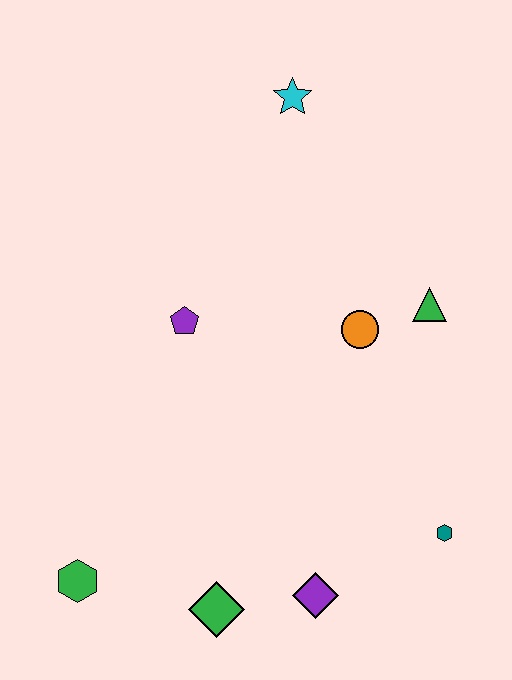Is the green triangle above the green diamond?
Yes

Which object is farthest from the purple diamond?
The cyan star is farthest from the purple diamond.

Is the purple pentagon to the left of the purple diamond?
Yes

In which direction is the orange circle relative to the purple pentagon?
The orange circle is to the right of the purple pentagon.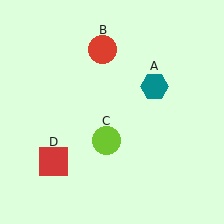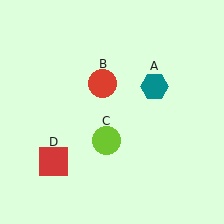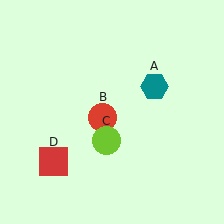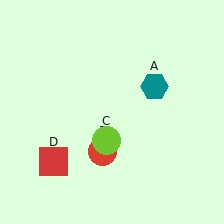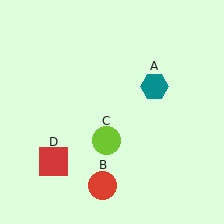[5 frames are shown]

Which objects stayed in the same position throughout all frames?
Teal hexagon (object A) and lime circle (object C) and red square (object D) remained stationary.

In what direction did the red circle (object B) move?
The red circle (object B) moved down.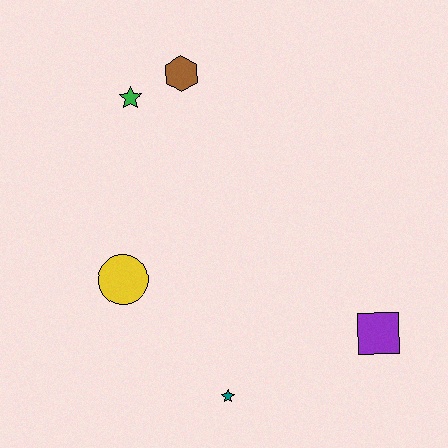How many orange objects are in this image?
There are no orange objects.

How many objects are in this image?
There are 5 objects.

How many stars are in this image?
There are 2 stars.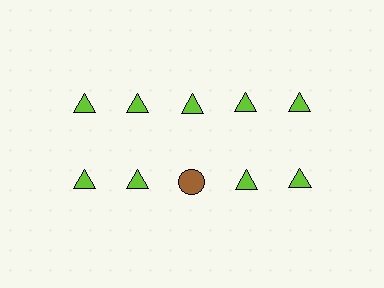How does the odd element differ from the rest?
It differs in both color (brown instead of lime) and shape (circle instead of triangle).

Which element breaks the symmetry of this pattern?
The brown circle in the second row, center column breaks the symmetry. All other shapes are lime triangles.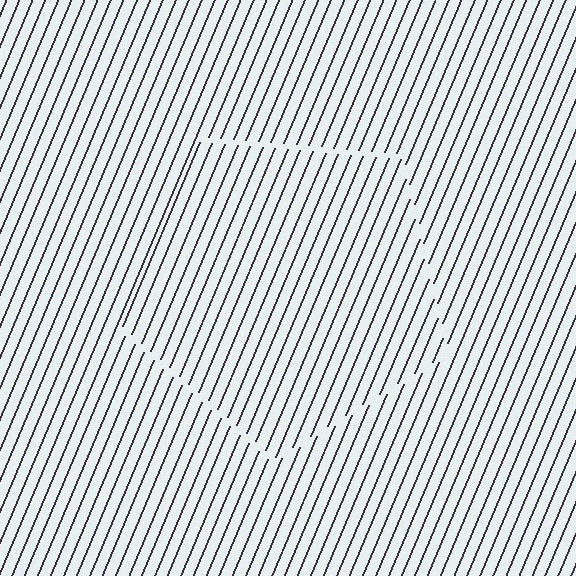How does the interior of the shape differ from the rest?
The interior of the shape contains the same grating, shifted by half a period — the contour is defined by the phase discontinuity where line-ends from the inner and outer gratings abut.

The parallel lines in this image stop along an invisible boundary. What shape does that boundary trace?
An illusory pentagon. The interior of the shape contains the same grating, shifted by half a period — the contour is defined by the phase discontinuity where line-ends from the inner and outer gratings abut.